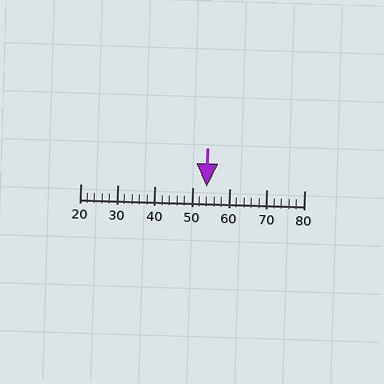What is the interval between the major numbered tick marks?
The major tick marks are spaced 10 units apart.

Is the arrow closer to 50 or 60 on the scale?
The arrow is closer to 50.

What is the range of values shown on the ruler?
The ruler shows values from 20 to 80.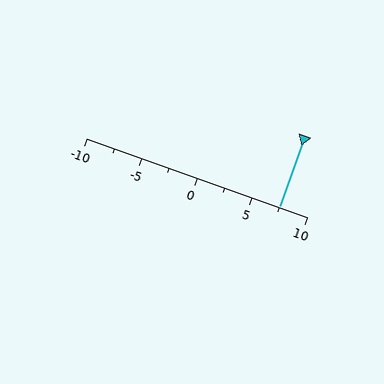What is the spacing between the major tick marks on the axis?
The major ticks are spaced 5 apart.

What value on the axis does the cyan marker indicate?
The marker indicates approximately 7.5.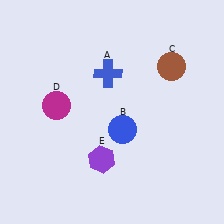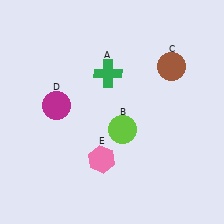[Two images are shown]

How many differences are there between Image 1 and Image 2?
There are 3 differences between the two images.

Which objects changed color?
A changed from blue to green. B changed from blue to lime. E changed from purple to pink.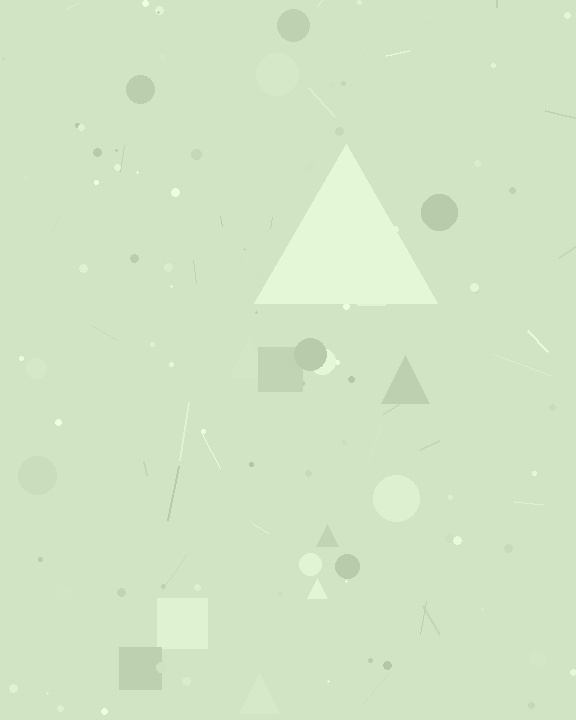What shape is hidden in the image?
A triangle is hidden in the image.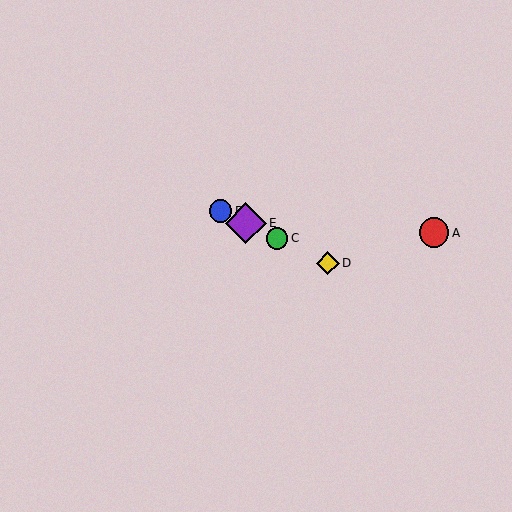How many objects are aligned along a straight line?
4 objects (B, C, D, E) are aligned along a straight line.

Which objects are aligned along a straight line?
Objects B, C, D, E are aligned along a straight line.